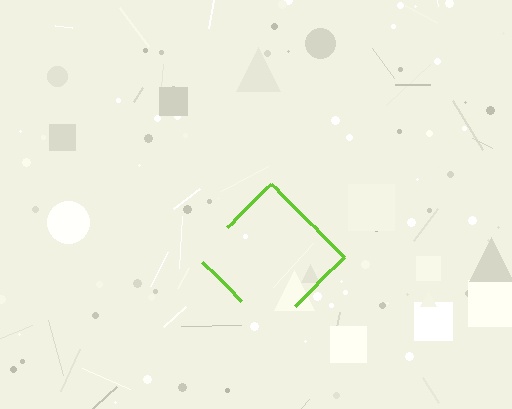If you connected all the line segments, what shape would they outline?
They would outline a diamond.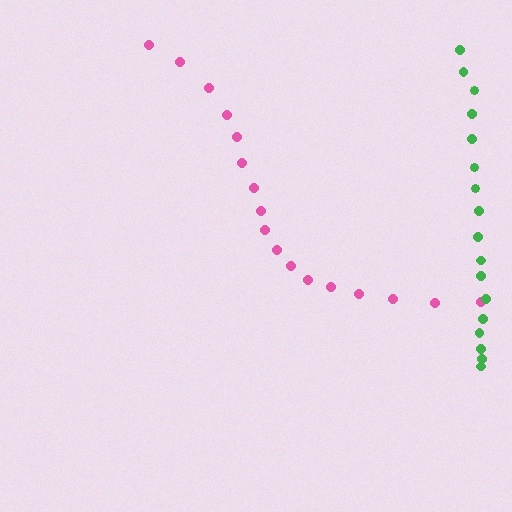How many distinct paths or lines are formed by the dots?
There are 2 distinct paths.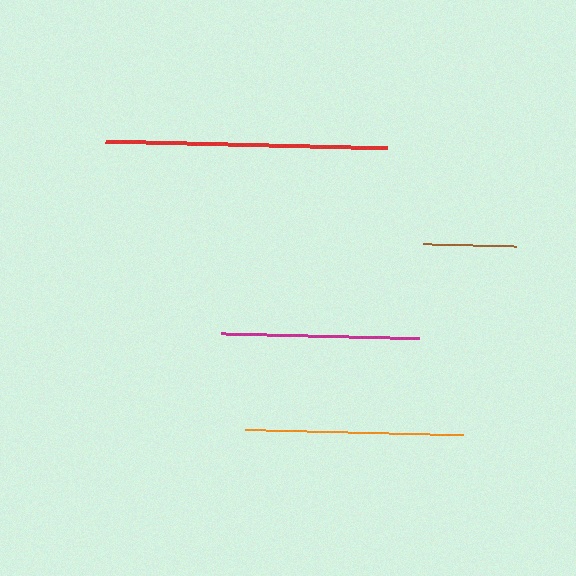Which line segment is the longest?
The red line is the longest at approximately 282 pixels.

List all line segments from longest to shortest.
From longest to shortest: red, orange, magenta, brown.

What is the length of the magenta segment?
The magenta segment is approximately 198 pixels long.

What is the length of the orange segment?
The orange segment is approximately 219 pixels long.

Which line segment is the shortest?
The brown line is the shortest at approximately 93 pixels.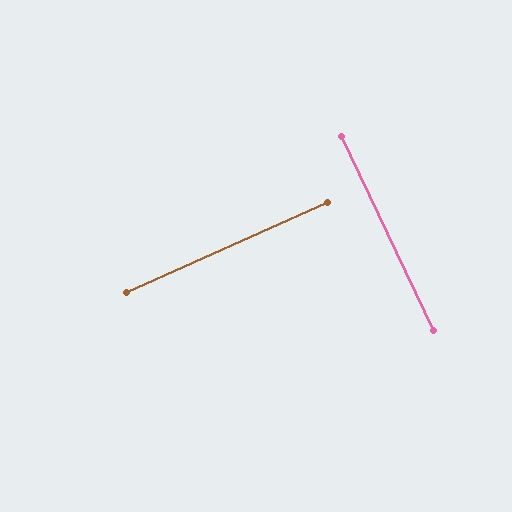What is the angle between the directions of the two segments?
Approximately 89 degrees.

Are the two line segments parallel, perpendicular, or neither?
Perpendicular — they meet at approximately 89°.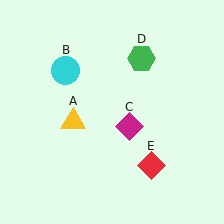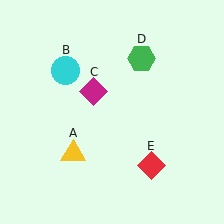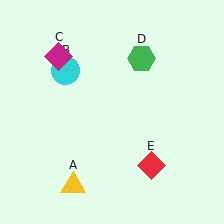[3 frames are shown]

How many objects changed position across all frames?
2 objects changed position: yellow triangle (object A), magenta diamond (object C).